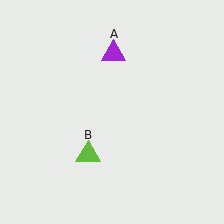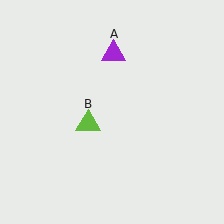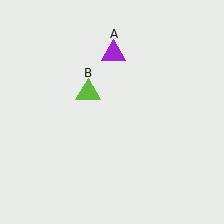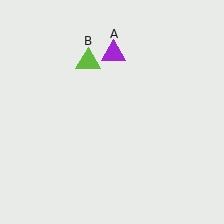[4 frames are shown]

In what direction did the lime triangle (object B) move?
The lime triangle (object B) moved up.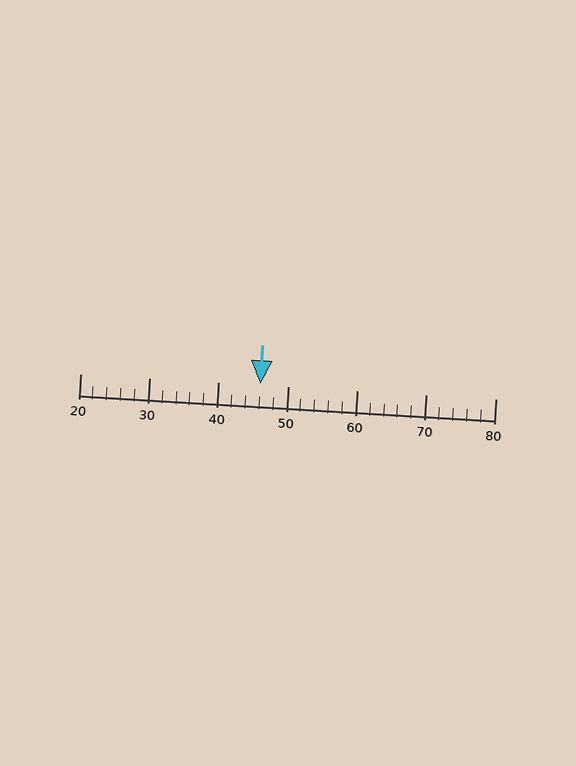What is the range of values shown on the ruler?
The ruler shows values from 20 to 80.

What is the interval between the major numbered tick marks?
The major tick marks are spaced 10 units apart.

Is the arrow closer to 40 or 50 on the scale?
The arrow is closer to 50.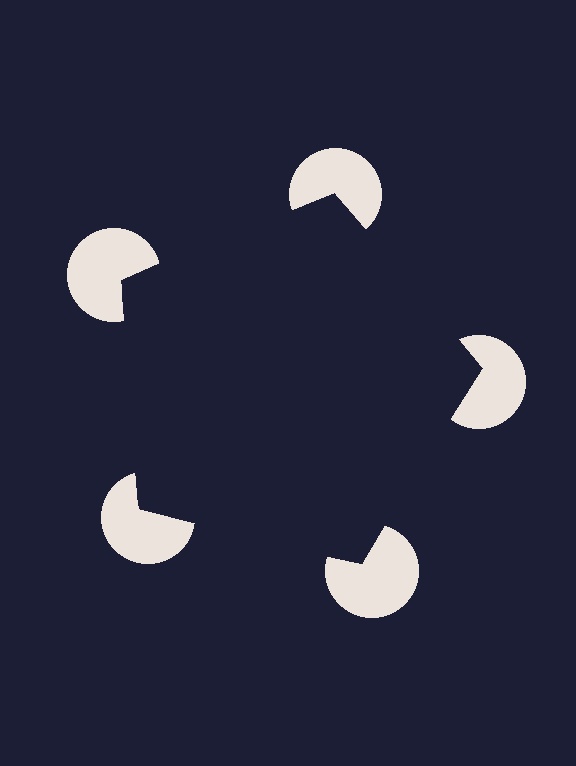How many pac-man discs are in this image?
There are 5 — one at each vertex of the illusory pentagon.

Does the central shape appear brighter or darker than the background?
It typically appears slightly darker than the background, even though no actual brightness change is drawn.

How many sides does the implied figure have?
5 sides.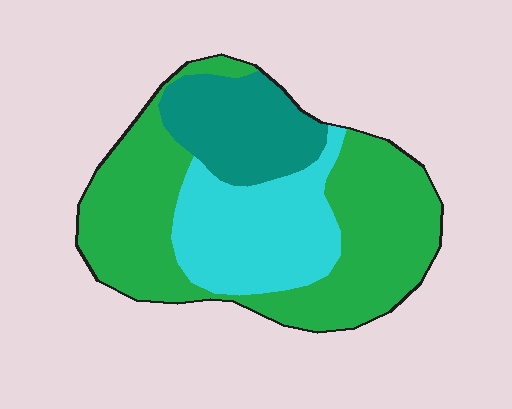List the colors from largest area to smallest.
From largest to smallest: green, cyan, teal.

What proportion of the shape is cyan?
Cyan covers 27% of the shape.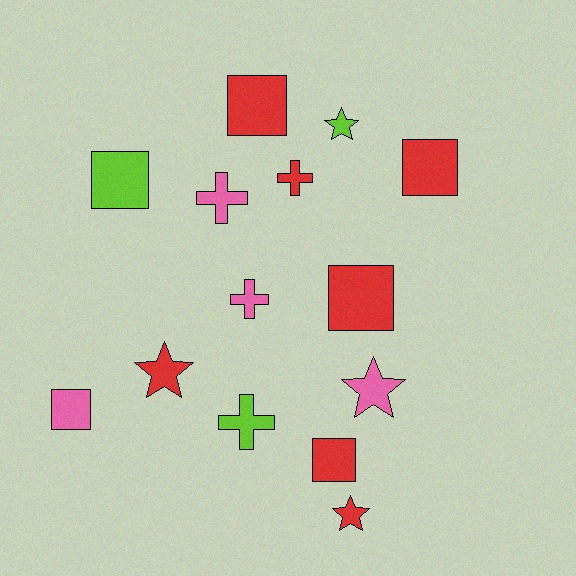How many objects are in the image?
There are 14 objects.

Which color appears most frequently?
Red, with 7 objects.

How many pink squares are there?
There is 1 pink square.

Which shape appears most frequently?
Square, with 6 objects.